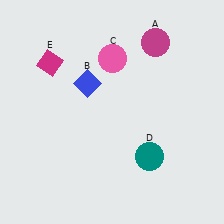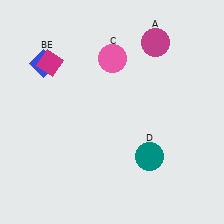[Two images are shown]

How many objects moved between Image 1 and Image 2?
1 object moved between the two images.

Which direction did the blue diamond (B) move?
The blue diamond (B) moved left.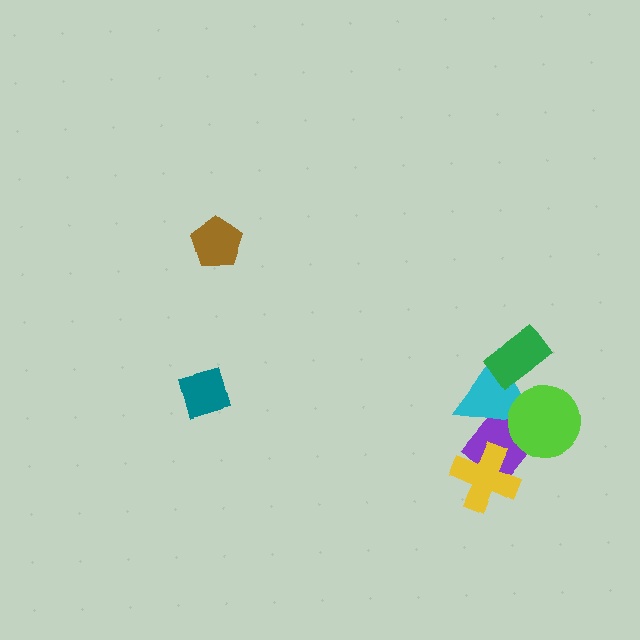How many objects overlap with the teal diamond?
0 objects overlap with the teal diamond.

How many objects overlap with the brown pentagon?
0 objects overlap with the brown pentagon.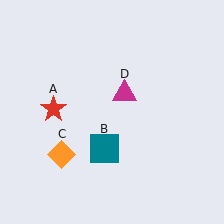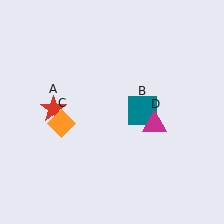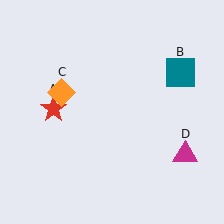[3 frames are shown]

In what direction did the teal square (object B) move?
The teal square (object B) moved up and to the right.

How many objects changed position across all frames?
3 objects changed position: teal square (object B), orange diamond (object C), magenta triangle (object D).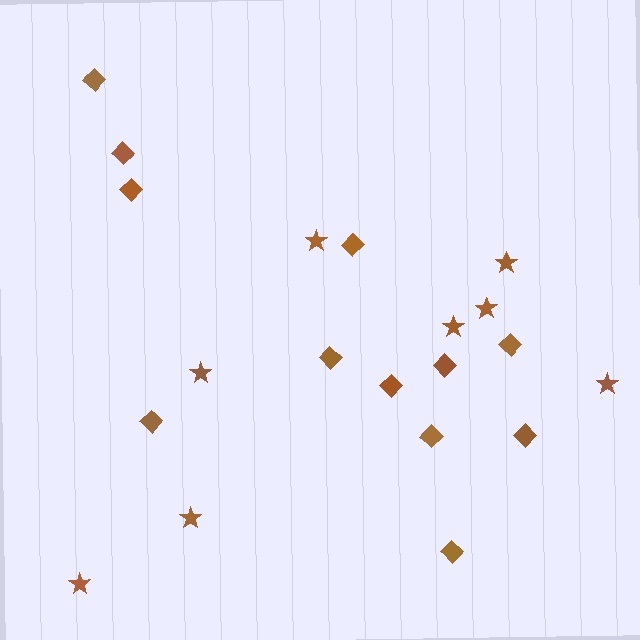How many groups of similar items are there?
There are 2 groups: one group of diamonds (12) and one group of stars (8).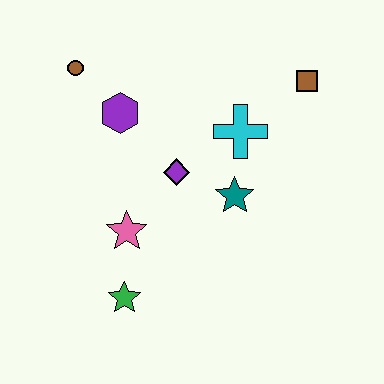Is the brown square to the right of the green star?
Yes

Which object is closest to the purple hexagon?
The brown circle is closest to the purple hexagon.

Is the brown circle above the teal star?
Yes